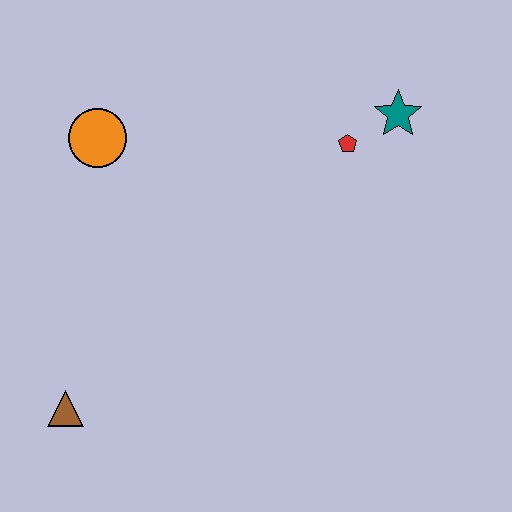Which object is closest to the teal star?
The red pentagon is closest to the teal star.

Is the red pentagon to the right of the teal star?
No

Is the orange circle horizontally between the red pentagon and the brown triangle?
Yes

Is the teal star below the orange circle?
No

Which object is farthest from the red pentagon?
The brown triangle is farthest from the red pentagon.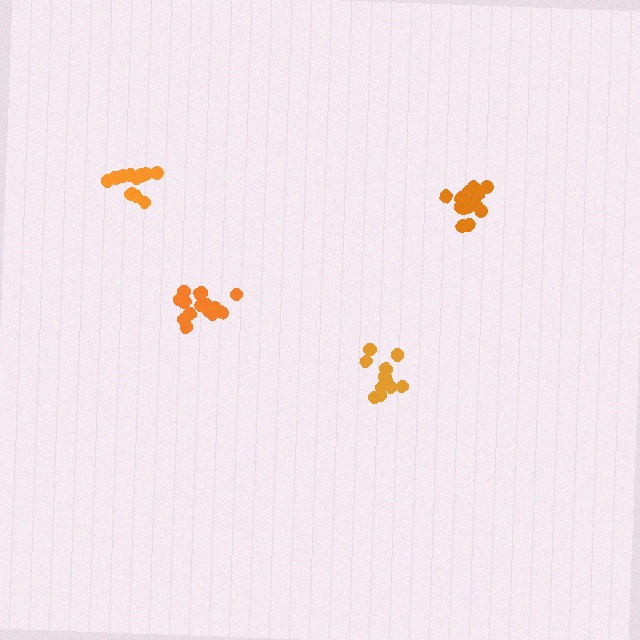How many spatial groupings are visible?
There are 4 spatial groupings.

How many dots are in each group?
Group 1: 15 dots, Group 2: 16 dots, Group 3: 11 dots, Group 4: 11 dots (53 total).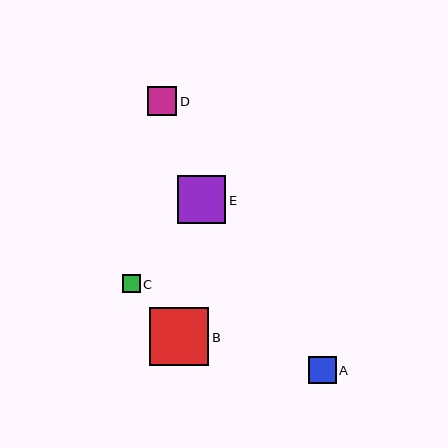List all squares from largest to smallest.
From largest to smallest: B, E, D, A, C.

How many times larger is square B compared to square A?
Square B is approximately 2.1 times the size of square A.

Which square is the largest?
Square B is the largest with a size of approximately 59 pixels.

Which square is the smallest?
Square C is the smallest with a size of approximately 18 pixels.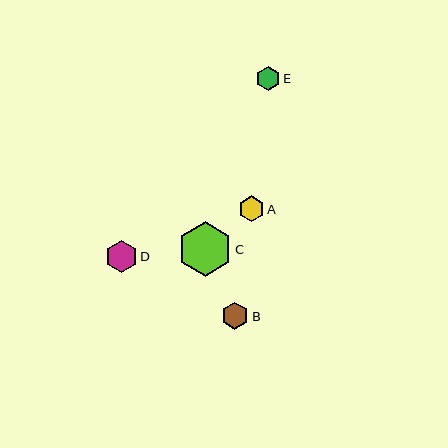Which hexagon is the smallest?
Hexagon E is the smallest with a size of approximately 24 pixels.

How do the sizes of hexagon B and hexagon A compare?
Hexagon B and hexagon A are approximately the same size.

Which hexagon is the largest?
Hexagon C is the largest with a size of approximately 54 pixels.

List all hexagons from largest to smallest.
From largest to smallest: C, D, B, A, E.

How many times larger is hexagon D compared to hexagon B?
Hexagon D is approximately 1.2 times the size of hexagon B.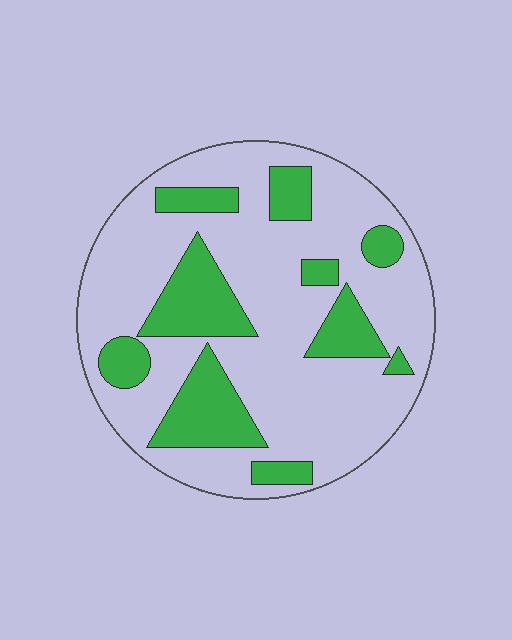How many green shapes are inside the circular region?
10.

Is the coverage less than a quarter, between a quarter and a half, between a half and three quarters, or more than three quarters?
Between a quarter and a half.